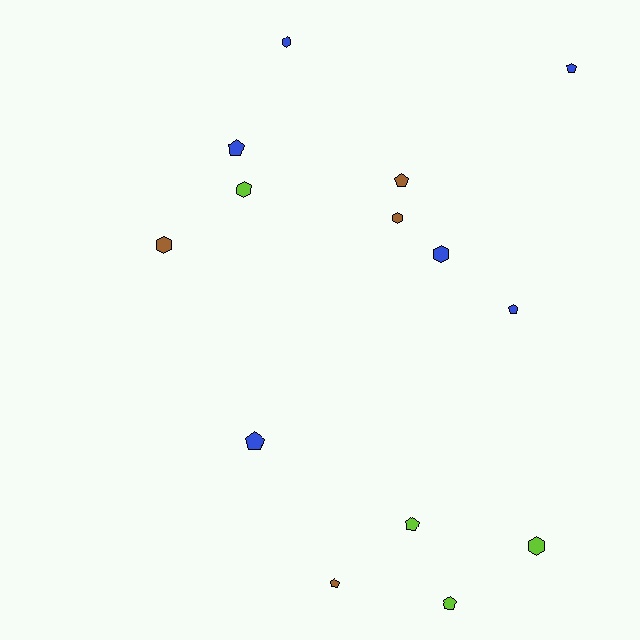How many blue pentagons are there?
There are 4 blue pentagons.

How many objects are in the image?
There are 14 objects.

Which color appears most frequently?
Blue, with 6 objects.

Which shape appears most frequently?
Pentagon, with 8 objects.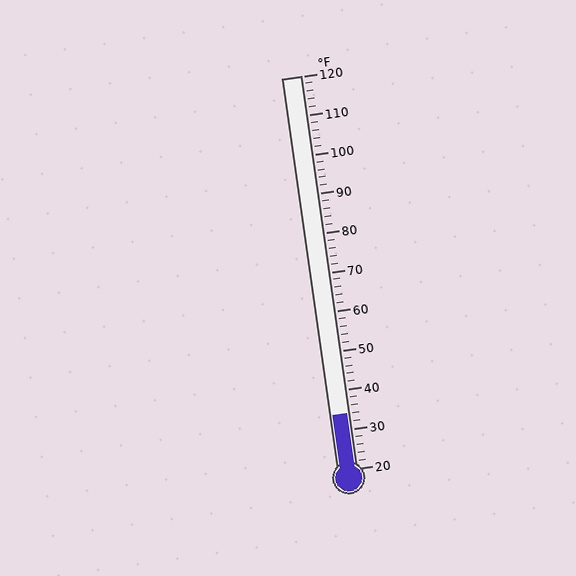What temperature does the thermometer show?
The thermometer shows approximately 34°F.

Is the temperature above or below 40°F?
The temperature is below 40°F.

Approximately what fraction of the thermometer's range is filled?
The thermometer is filled to approximately 15% of its range.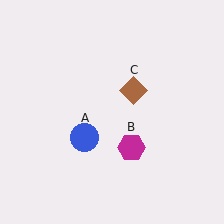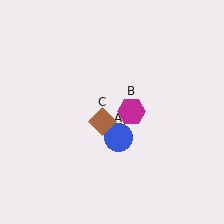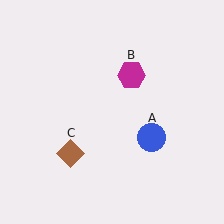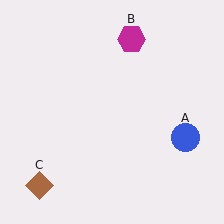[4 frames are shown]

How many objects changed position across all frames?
3 objects changed position: blue circle (object A), magenta hexagon (object B), brown diamond (object C).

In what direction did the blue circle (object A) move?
The blue circle (object A) moved right.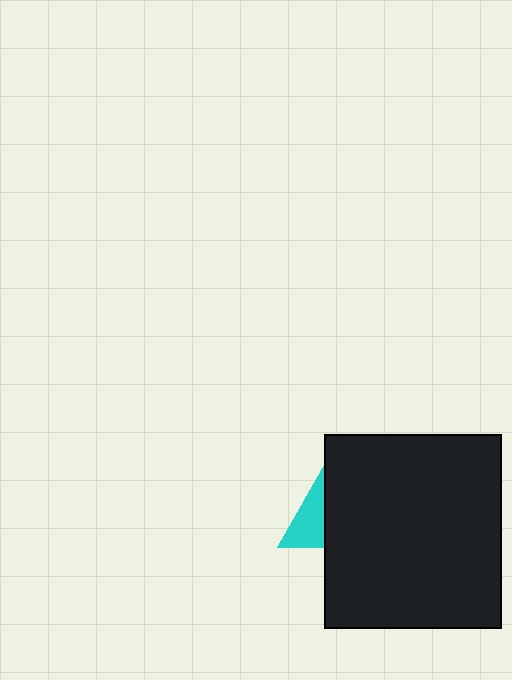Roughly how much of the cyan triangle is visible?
A small part of it is visible (roughly 44%).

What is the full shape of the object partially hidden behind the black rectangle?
The partially hidden object is a cyan triangle.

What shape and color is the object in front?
The object in front is a black rectangle.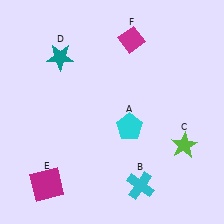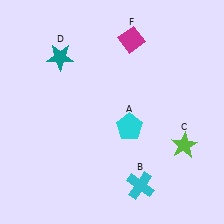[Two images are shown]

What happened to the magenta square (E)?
The magenta square (E) was removed in Image 2. It was in the bottom-left area of Image 1.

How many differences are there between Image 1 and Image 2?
There is 1 difference between the two images.